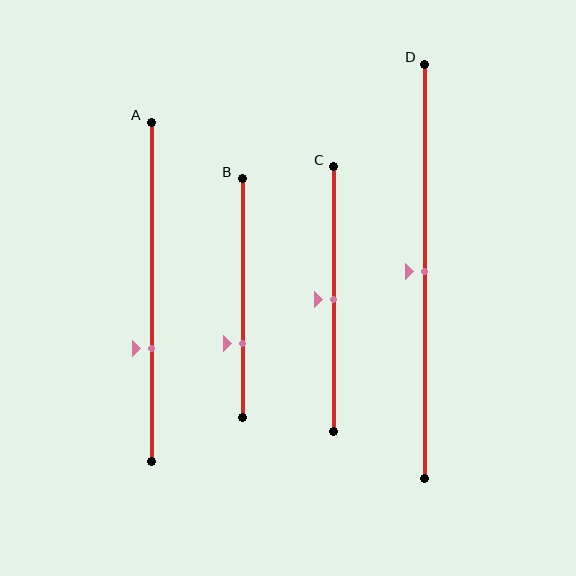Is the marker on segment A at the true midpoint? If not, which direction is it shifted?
No, the marker on segment A is shifted downward by about 17% of the segment length.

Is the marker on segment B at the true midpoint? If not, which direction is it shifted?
No, the marker on segment B is shifted downward by about 19% of the segment length.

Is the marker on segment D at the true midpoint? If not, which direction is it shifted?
Yes, the marker on segment D is at the true midpoint.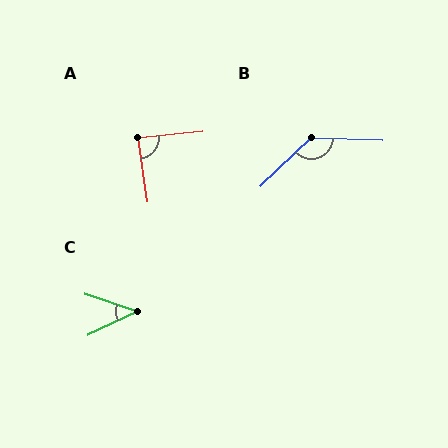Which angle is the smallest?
C, at approximately 45 degrees.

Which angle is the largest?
B, at approximately 134 degrees.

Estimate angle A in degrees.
Approximately 87 degrees.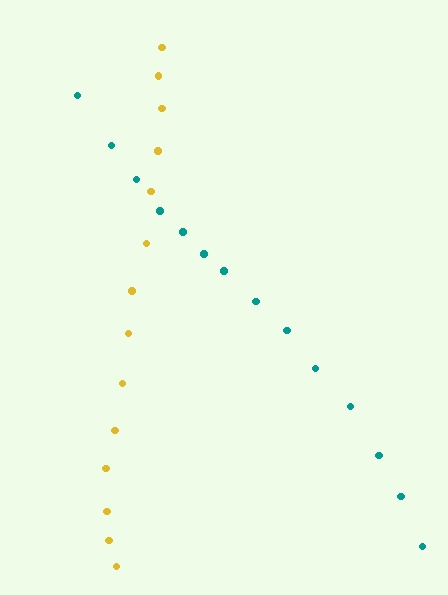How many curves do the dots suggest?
There are 2 distinct paths.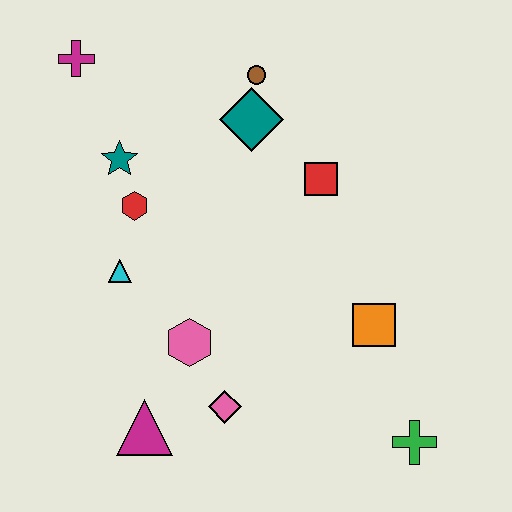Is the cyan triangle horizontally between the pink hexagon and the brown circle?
No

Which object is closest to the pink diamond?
The pink hexagon is closest to the pink diamond.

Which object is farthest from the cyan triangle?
The green cross is farthest from the cyan triangle.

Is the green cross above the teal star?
No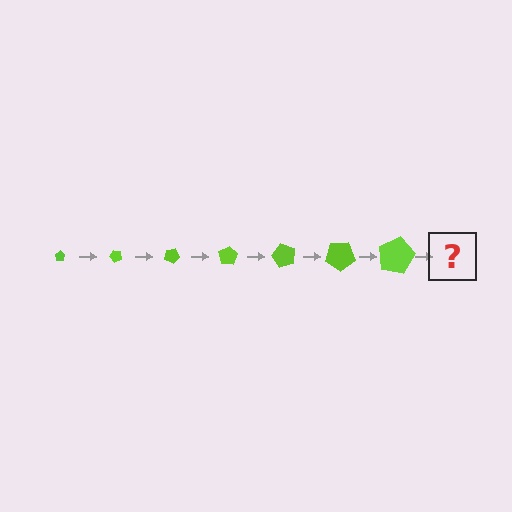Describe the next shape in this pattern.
It should be a pentagon, larger than the previous one and rotated 350 degrees from the start.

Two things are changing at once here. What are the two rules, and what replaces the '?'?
The two rules are that the pentagon grows larger each step and it rotates 50 degrees each step. The '?' should be a pentagon, larger than the previous one and rotated 350 degrees from the start.